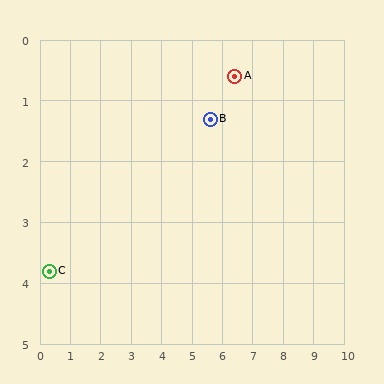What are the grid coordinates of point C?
Point C is at approximately (0.3, 3.8).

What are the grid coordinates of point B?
Point B is at approximately (5.6, 1.3).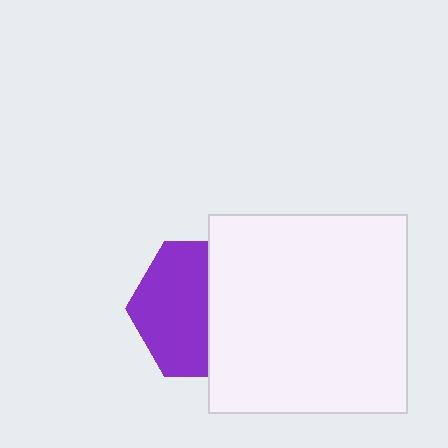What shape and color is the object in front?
The object in front is a white square.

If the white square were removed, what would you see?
You would see the complete purple hexagon.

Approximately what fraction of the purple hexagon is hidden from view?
Roughly 47% of the purple hexagon is hidden behind the white square.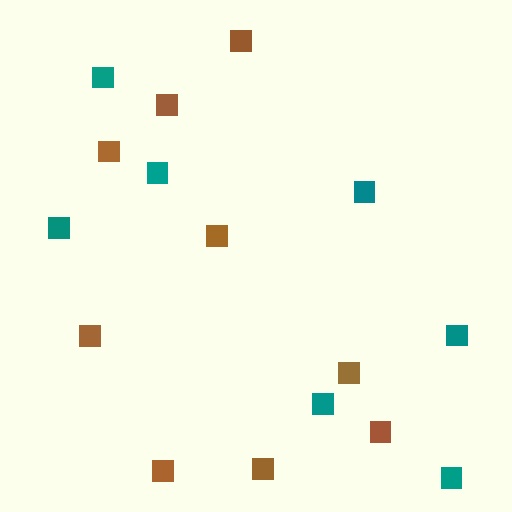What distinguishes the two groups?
There are 2 groups: one group of teal squares (7) and one group of brown squares (9).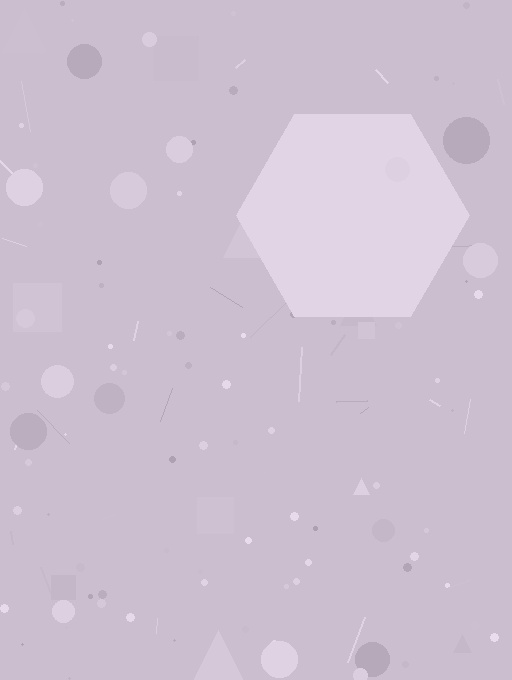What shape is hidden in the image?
A hexagon is hidden in the image.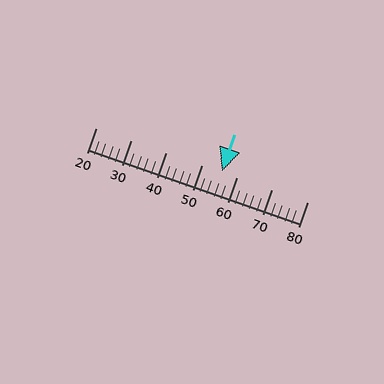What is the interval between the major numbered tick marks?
The major tick marks are spaced 10 units apart.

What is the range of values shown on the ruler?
The ruler shows values from 20 to 80.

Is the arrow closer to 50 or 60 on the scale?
The arrow is closer to 60.